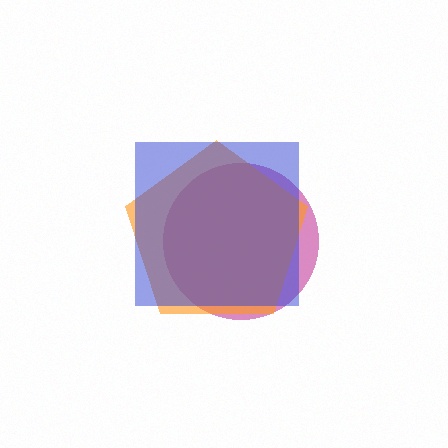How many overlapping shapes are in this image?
There are 3 overlapping shapes in the image.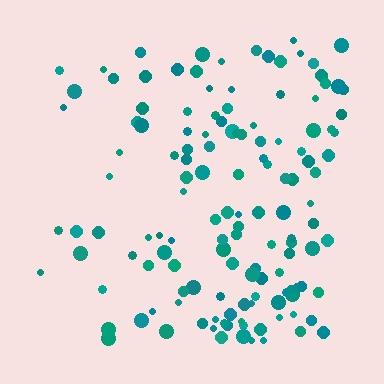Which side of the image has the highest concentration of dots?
The right.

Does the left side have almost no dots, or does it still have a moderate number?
Still a moderate number, just noticeably fewer than the right.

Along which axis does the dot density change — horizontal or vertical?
Horizontal.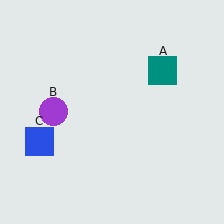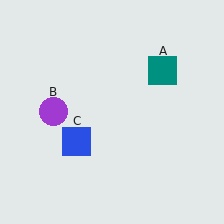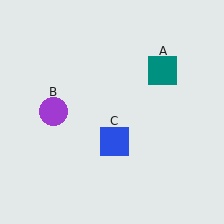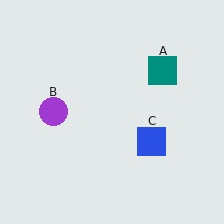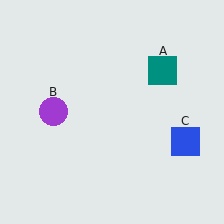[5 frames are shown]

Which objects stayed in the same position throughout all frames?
Teal square (object A) and purple circle (object B) remained stationary.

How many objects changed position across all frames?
1 object changed position: blue square (object C).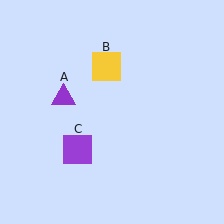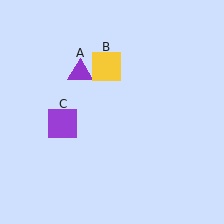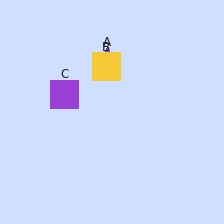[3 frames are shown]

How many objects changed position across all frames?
2 objects changed position: purple triangle (object A), purple square (object C).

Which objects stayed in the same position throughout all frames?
Yellow square (object B) remained stationary.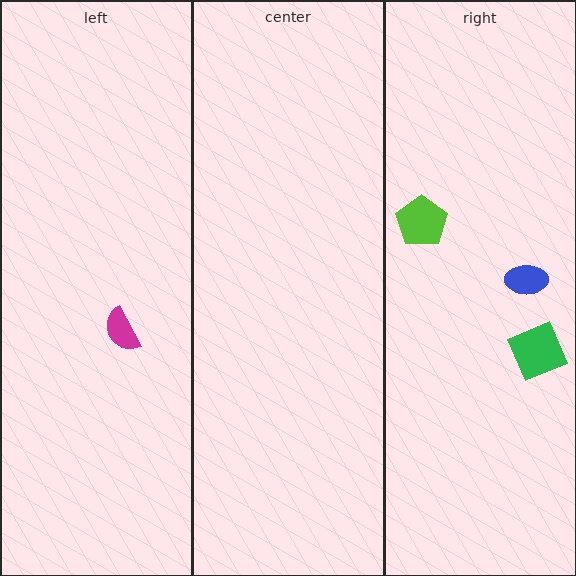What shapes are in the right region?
The lime pentagon, the blue ellipse, the green square.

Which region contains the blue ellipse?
The right region.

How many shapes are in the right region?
3.